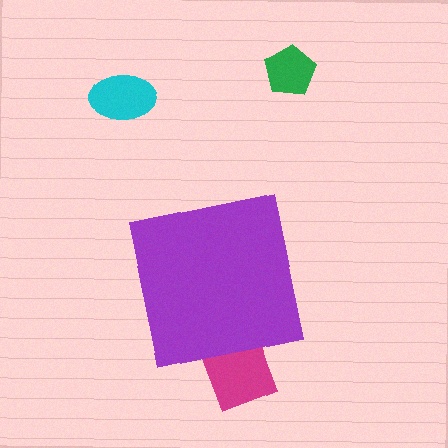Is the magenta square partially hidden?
Yes, the magenta square is partially hidden behind the purple square.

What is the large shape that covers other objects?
A purple square.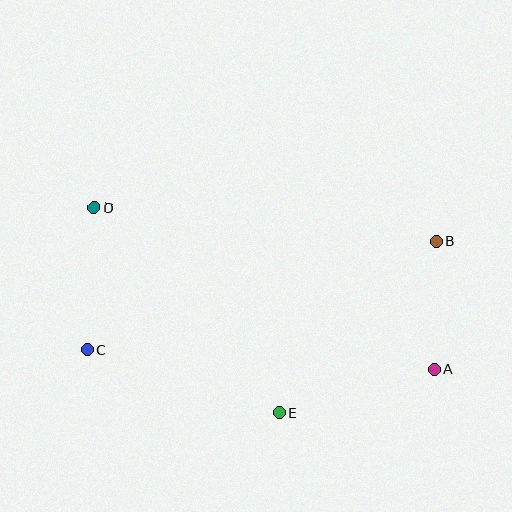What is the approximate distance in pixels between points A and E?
The distance between A and E is approximately 160 pixels.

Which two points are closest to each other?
Points A and B are closest to each other.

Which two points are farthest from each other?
Points A and D are farthest from each other.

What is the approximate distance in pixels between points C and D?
The distance between C and D is approximately 142 pixels.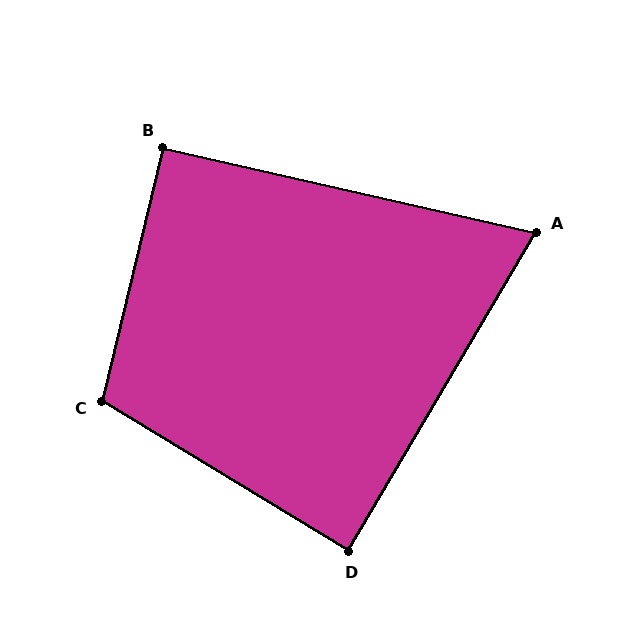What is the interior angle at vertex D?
Approximately 89 degrees (approximately right).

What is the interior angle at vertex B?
Approximately 91 degrees (approximately right).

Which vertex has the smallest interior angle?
A, at approximately 72 degrees.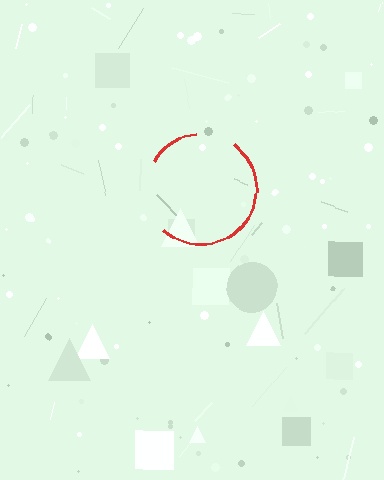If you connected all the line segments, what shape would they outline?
They would outline a circle.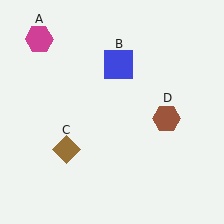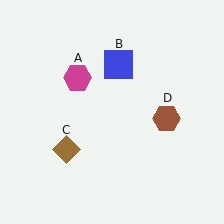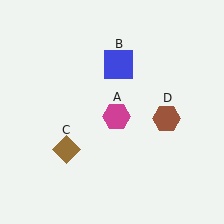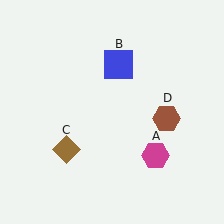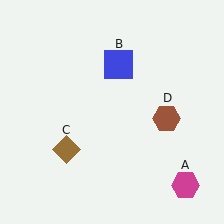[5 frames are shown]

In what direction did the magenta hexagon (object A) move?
The magenta hexagon (object A) moved down and to the right.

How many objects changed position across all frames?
1 object changed position: magenta hexagon (object A).